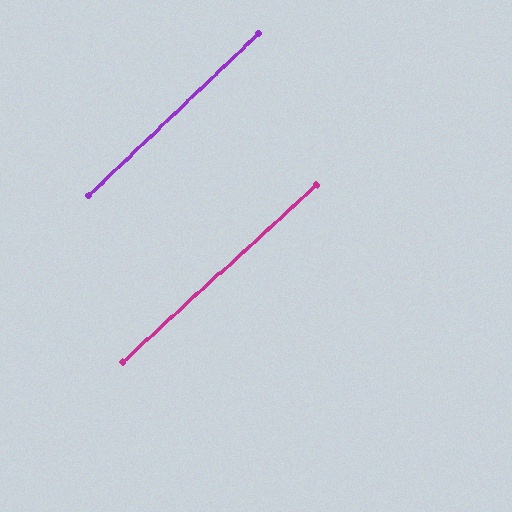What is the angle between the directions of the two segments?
Approximately 1 degree.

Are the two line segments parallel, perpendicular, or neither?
Parallel — their directions differ by only 1.2°.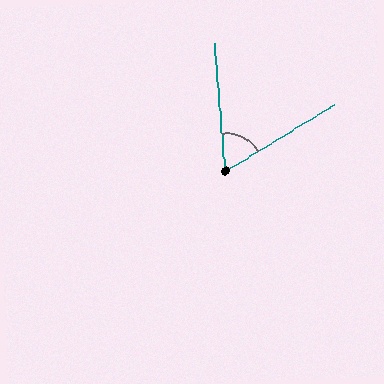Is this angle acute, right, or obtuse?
It is acute.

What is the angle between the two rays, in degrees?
Approximately 63 degrees.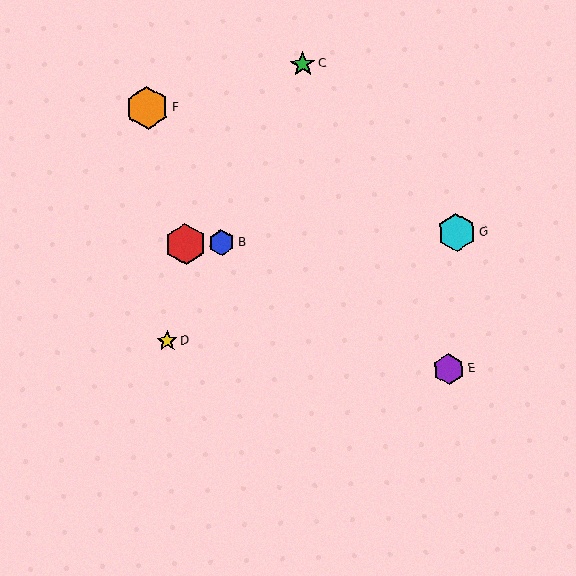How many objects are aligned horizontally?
3 objects (A, B, G) are aligned horizontally.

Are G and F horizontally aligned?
No, G is at y≈232 and F is at y≈108.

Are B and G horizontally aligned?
Yes, both are at y≈242.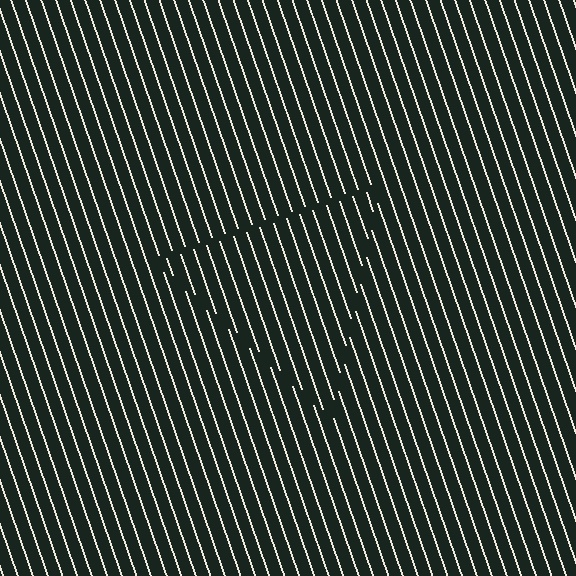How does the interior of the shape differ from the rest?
The interior of the shape contains the same grating, shifted by half a period — the contour is defined by the phase discontinuity where line-ends from the inner and outer gratings abut.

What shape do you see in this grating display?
An illusory triangle. The interior of the shape contains the same grating, shifted by half a period — the contour is defined by the phase discontinuity where line-ends from the inner and outer gratings abut.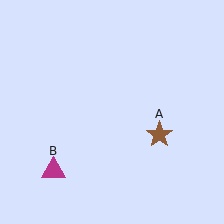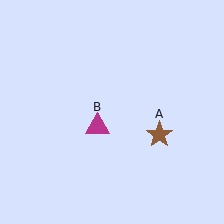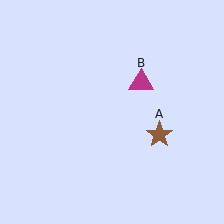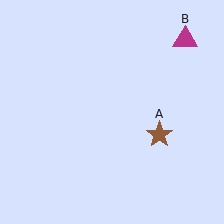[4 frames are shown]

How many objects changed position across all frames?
1 object changed position: magenta triangle (object B).